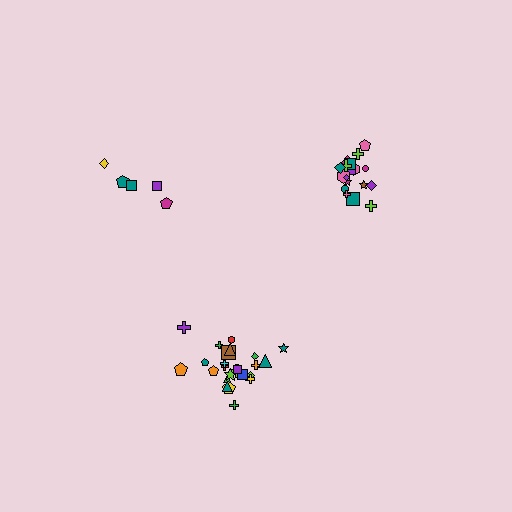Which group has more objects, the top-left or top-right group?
The top-right group.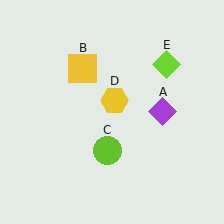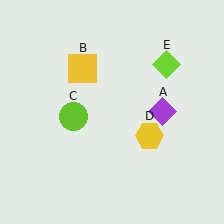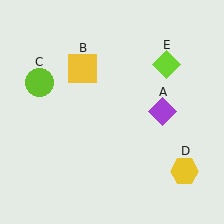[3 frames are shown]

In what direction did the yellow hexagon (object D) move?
The yellow hexagon (object D) moved down and to the right.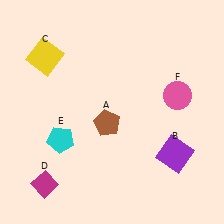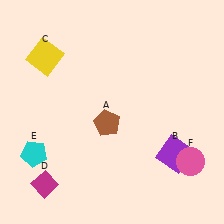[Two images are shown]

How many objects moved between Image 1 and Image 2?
2 objects moved between the two images.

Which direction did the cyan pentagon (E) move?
The cyan pentagon (E) moved left.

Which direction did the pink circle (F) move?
The pink circle (F) moved down.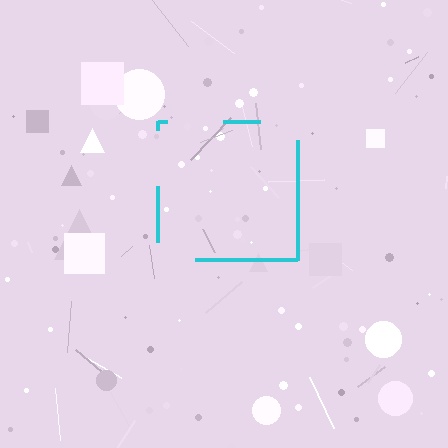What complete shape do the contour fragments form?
The contour fragments form a square.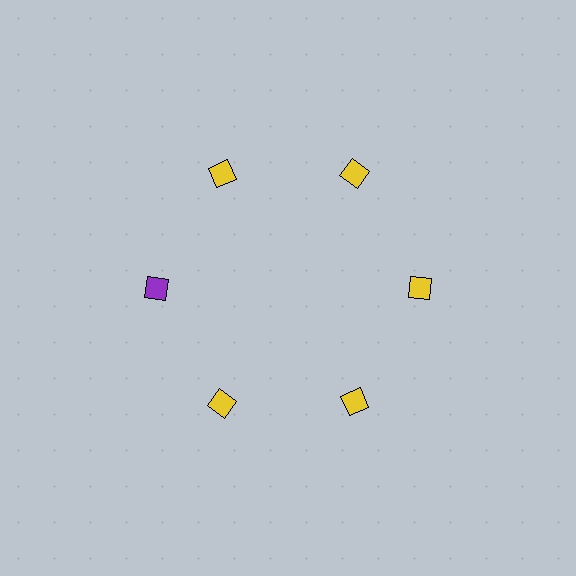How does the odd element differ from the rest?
It has a different color: purple instead of yellow.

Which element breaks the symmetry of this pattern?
The purple diamond at roughly the 9 o'clock position breaks the symmetry. All other shapes are yellow diamonds.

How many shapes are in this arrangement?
There are 6 shapes arranged in a ring pattern.